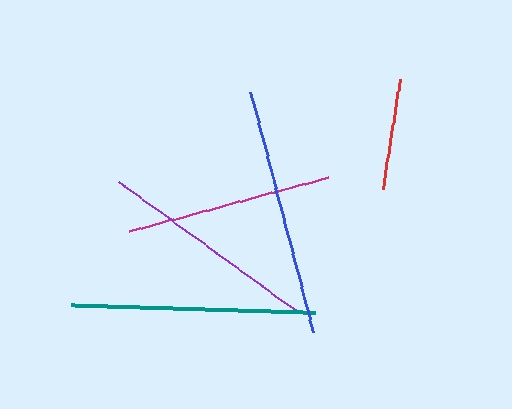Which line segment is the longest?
The blue line is the longest at approximately 248 pixels.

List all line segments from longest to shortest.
From longest to shortest: blue, teal, purple, magenta, red.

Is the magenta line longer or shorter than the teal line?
The teal line is longer than the magenta line.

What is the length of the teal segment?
The teal segment is approximately 243 pixels long.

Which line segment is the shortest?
The red line is the shortest at approximately 111 pixels.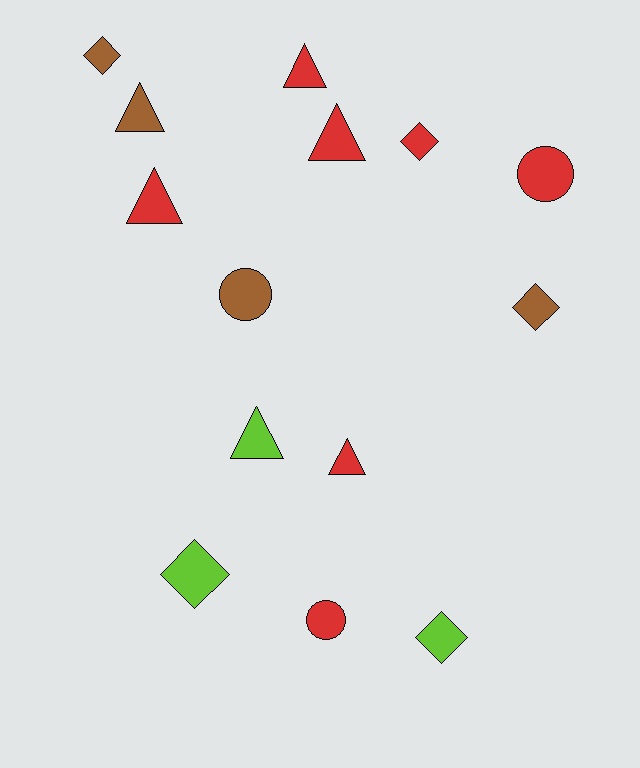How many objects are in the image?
There are 14 objects.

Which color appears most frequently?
Red, with 7 objects.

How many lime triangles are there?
There is 1 lime triangle.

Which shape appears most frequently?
Triangle, with 6 objects.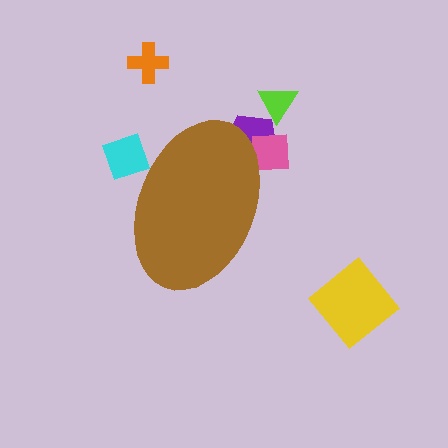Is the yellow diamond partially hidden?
No, the yellow diamond is fully visible.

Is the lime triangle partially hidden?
No, the lime triangle is fully visible.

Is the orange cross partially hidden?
No, the orange cross is fully visible.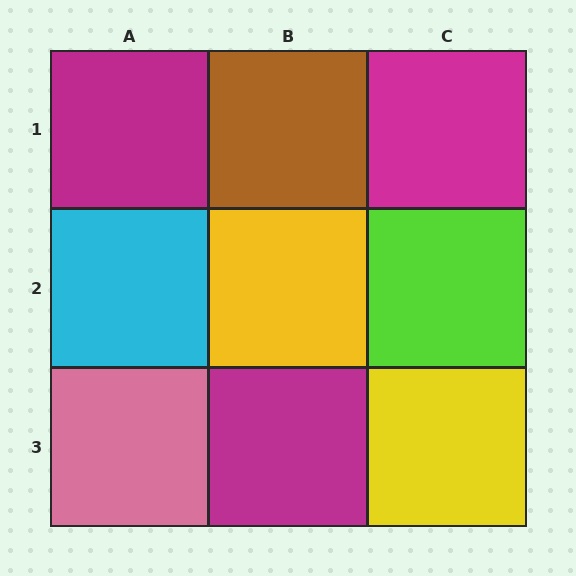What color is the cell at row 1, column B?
Brown.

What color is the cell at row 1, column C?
Magenta.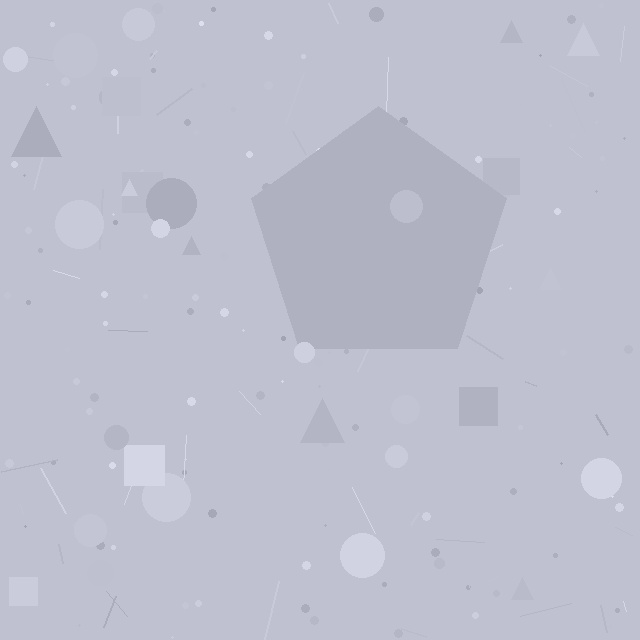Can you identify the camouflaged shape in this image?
The camouflaged shape is a pentagon.